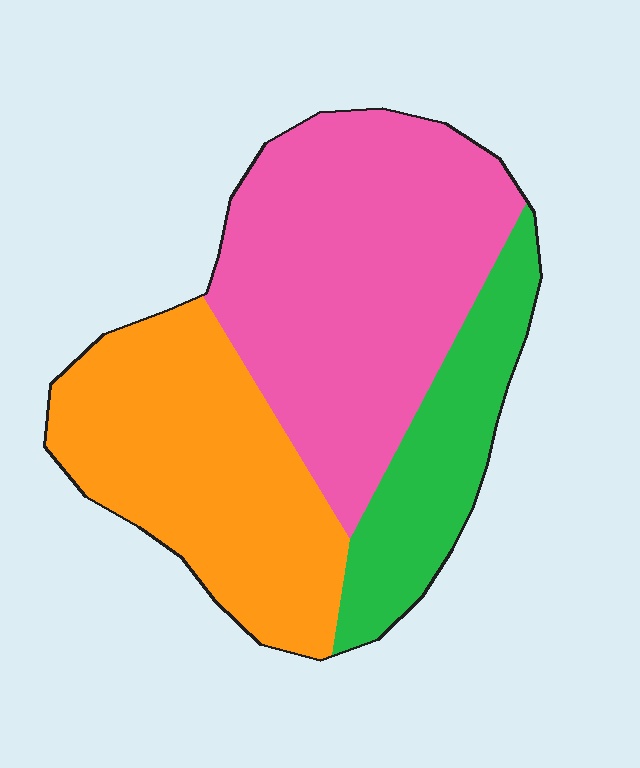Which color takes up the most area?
Pink, at roughly 45%.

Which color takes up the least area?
Green, at roughly 20%.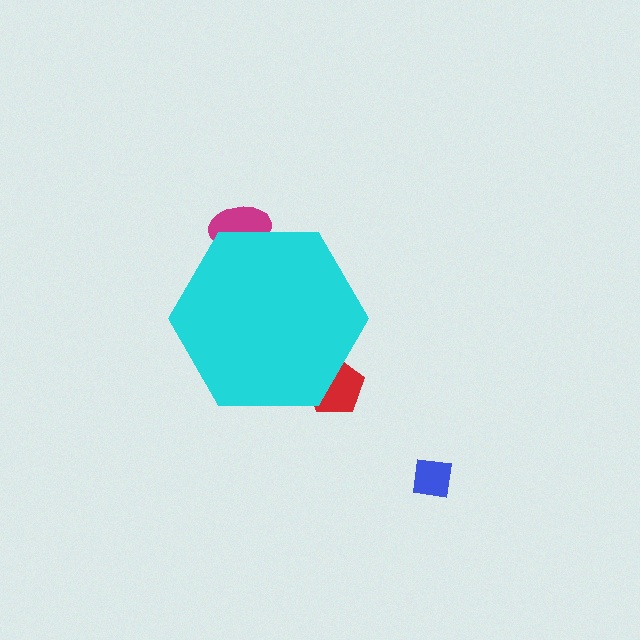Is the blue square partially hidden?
No, the blue square is fully visible.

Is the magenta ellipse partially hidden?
Yes, the magenta ellipse is partially hidden behind the cyan hexagon.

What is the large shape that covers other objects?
A cyan hexagon.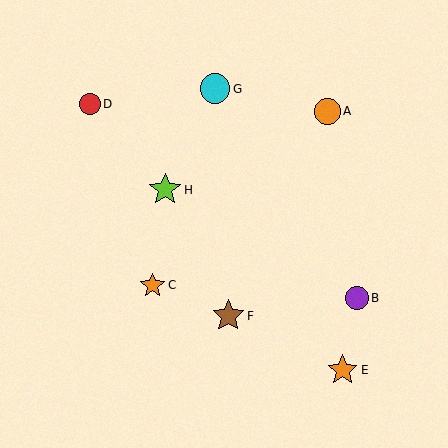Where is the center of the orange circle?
The center of the orange circle is at (328, 111).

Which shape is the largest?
The brown star (labeled F) is the largest.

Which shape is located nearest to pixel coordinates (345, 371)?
The orange star (labeled E) at (343, 370) is nearest to that location.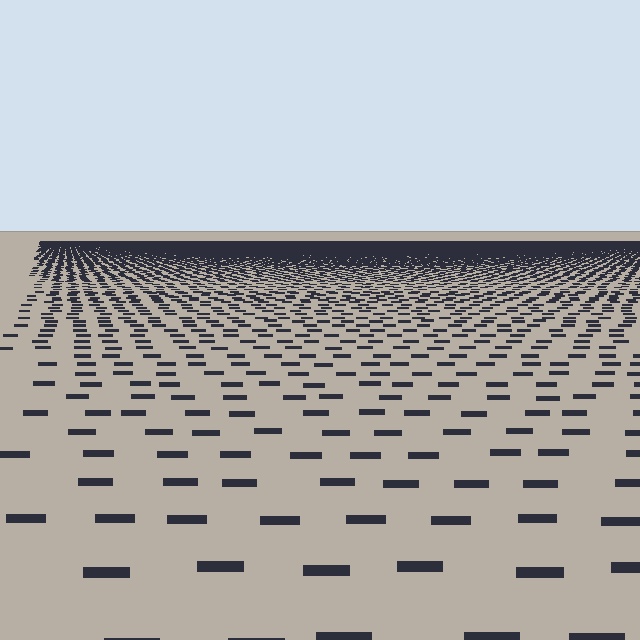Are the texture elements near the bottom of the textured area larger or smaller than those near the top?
Larger. Near the bottom, elements are closer to the viewer and appear at a bigger on-screen size.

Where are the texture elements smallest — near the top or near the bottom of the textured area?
Near the top.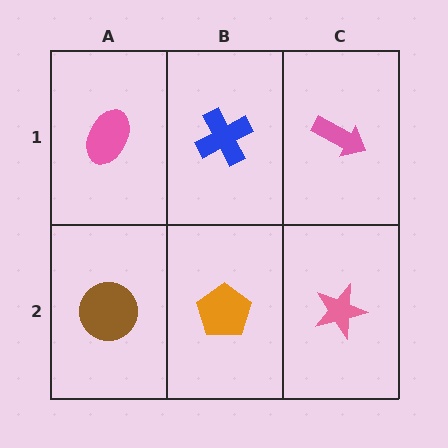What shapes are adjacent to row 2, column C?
A pink arrow (row 1, column C), an orange pentagon (row 2, column B).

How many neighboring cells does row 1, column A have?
2.